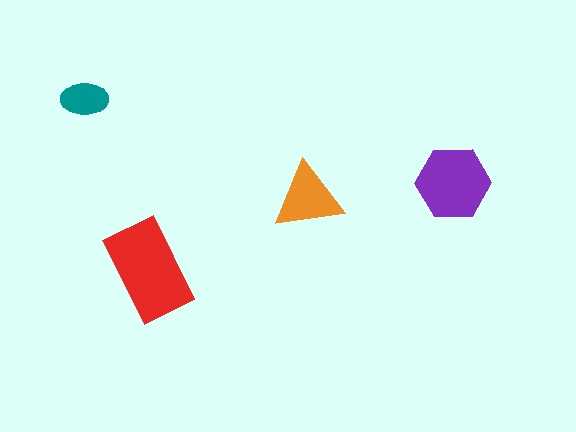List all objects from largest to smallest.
The red rectangle, the purple hexagon, the orange triangle, the teal ellipse.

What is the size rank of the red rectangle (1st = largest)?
1st.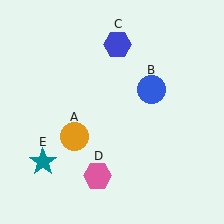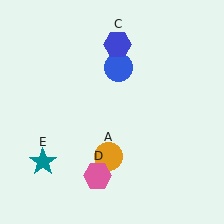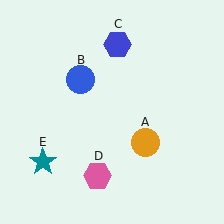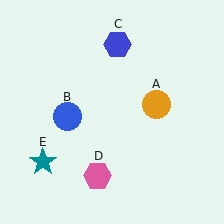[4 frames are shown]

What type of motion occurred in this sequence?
The orange circle (object A), blue circle (object B) rotated counterclockwise around the center of the scene.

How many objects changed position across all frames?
2 objects changed position: orange circle (object A), blue circle (object B).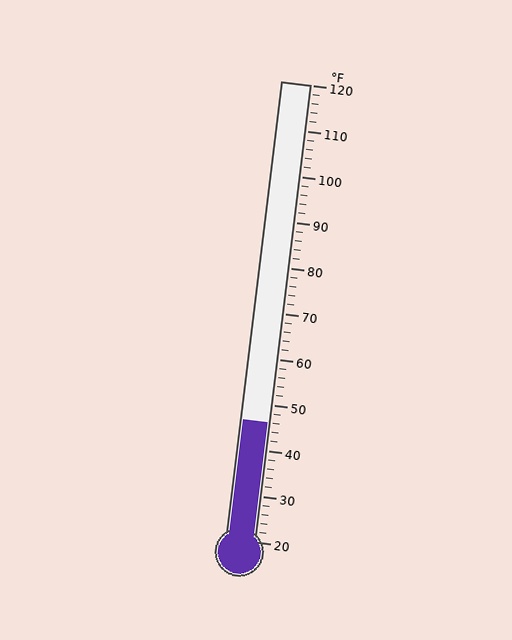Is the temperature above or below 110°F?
The temperature is below 110°F.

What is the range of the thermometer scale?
The thermometer scale ranges from 20°F to 120°F.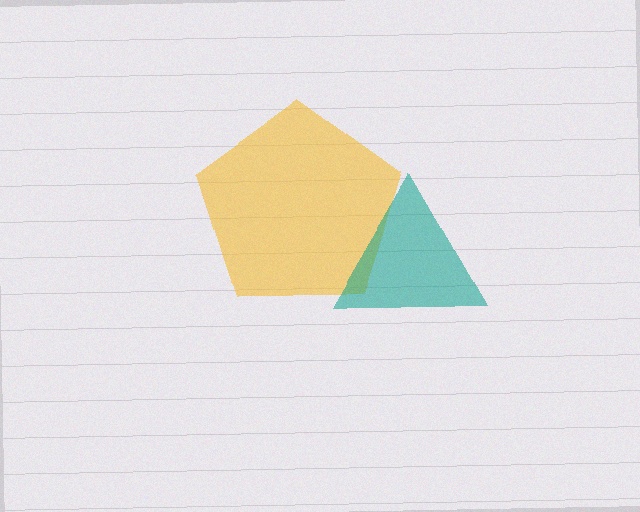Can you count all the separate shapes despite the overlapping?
Yes, there are 2 separate shapes.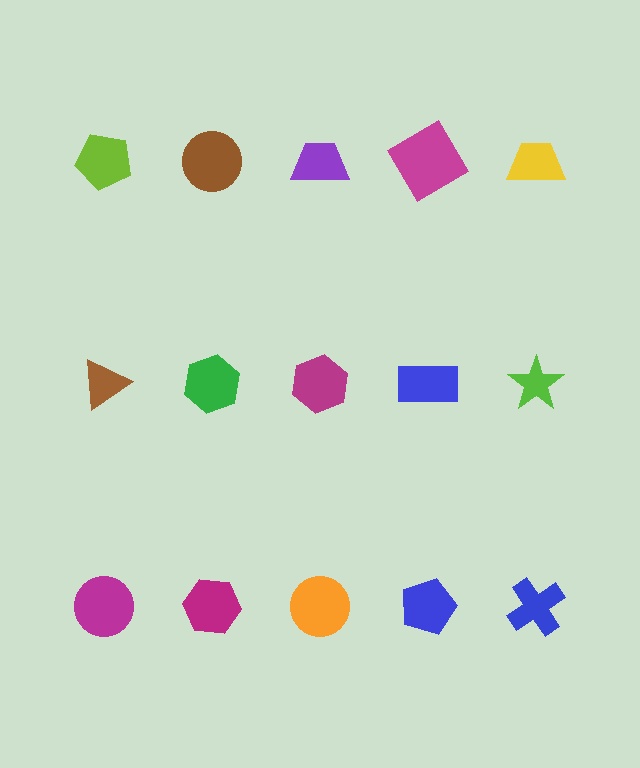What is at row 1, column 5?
A yellow trapezoid.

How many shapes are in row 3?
5 shapes.